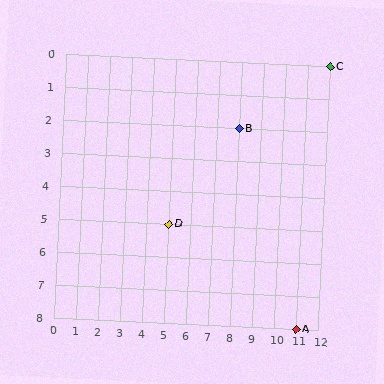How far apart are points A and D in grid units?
Points A and D are 6 columns and 3 rows apart (about 6.7 grid units diagonally).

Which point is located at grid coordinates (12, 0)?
Point C is at (12, 0).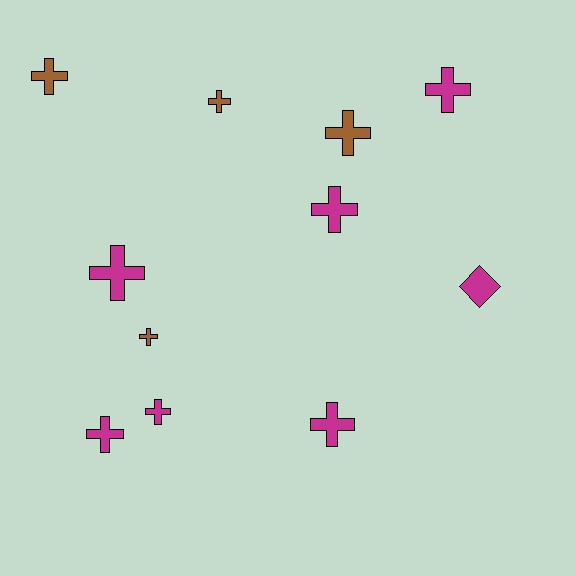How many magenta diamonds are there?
There is 1 magenta diamond.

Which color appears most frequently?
Magenta, with 7 objects.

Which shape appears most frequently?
Cross, with 10 objects.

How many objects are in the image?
There are 11 objects.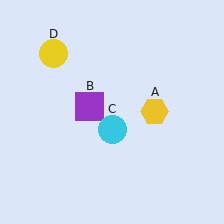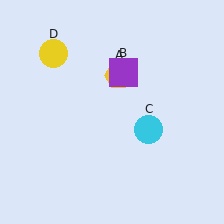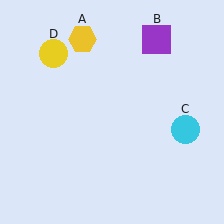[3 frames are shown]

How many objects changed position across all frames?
3 objects changed position: yellow hexagon (object A), purple square (object B), cyan circle (object C).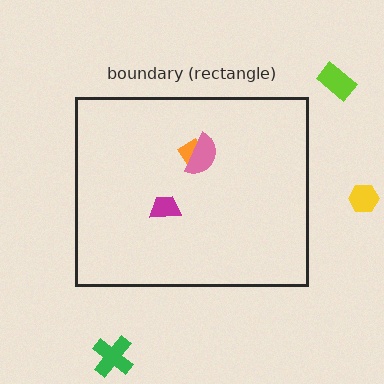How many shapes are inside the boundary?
3 inside, 3 outside.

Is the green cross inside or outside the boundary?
Outside.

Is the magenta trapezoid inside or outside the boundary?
Inside.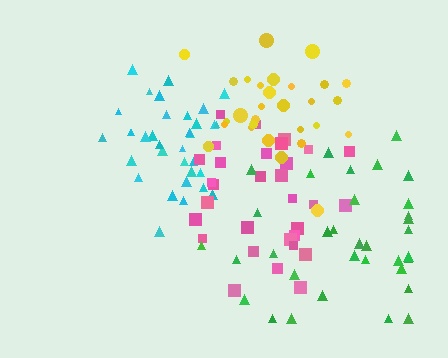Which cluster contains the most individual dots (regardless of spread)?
Cyan (35).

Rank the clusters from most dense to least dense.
cyan, yellow, pink, green.